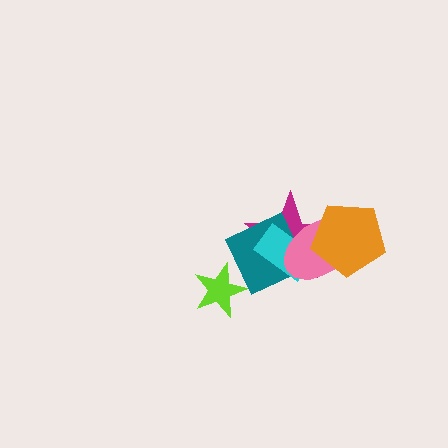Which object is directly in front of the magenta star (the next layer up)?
The teal diamond is directly in front of the magenta star.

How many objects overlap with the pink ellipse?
4 objects overlap with the pink ellipse.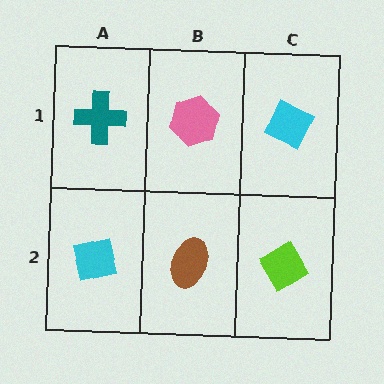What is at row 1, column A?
A teal cross.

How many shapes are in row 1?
3 shapes.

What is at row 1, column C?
A cyan diamond.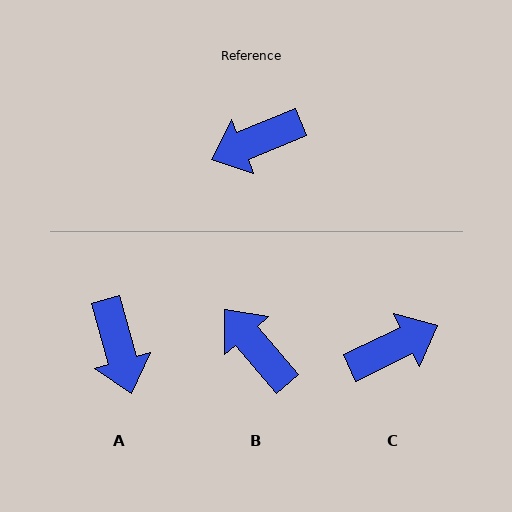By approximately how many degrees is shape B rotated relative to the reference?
Approximately 72 degrees clockwise.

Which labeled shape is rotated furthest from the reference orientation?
C, about 177 degrees away.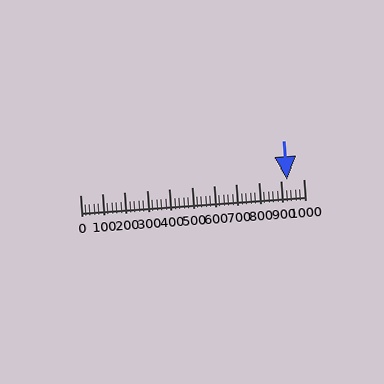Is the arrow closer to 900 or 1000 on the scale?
The arrow is closer to 900.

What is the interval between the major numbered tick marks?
The major tick marks are spaced 100 units apart.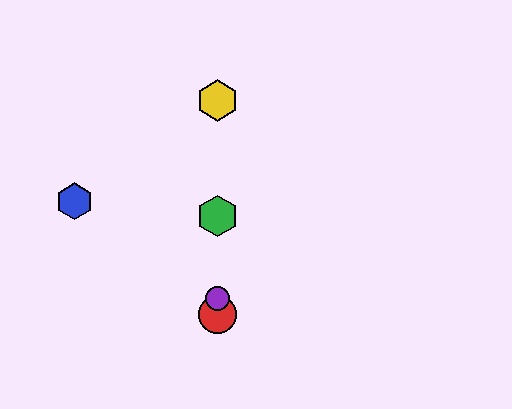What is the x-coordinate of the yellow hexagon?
The yellow hexagon is at x≈217.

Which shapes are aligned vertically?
The red circle, the green hexagon, the yellow hexagon, the purple circle are aligned vertically.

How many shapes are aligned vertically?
4 shapes (the red circle, the green hexagon, the yellow hexagon, the purple circle) are aligned vertically.